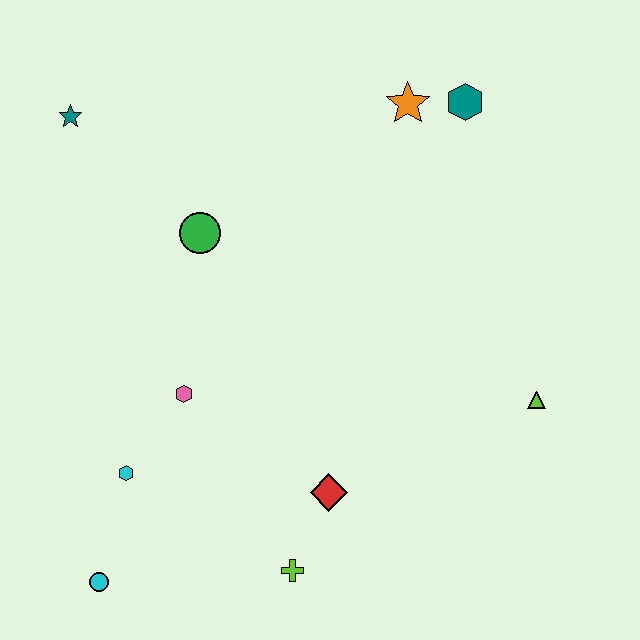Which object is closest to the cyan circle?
The cyan hexagon is closest to the cyan circle.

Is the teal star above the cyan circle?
Yes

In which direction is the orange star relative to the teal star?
The orange star is to the right of the teal star.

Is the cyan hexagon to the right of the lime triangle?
No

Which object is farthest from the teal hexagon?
The cyan circle is farthest from the teal hexagon.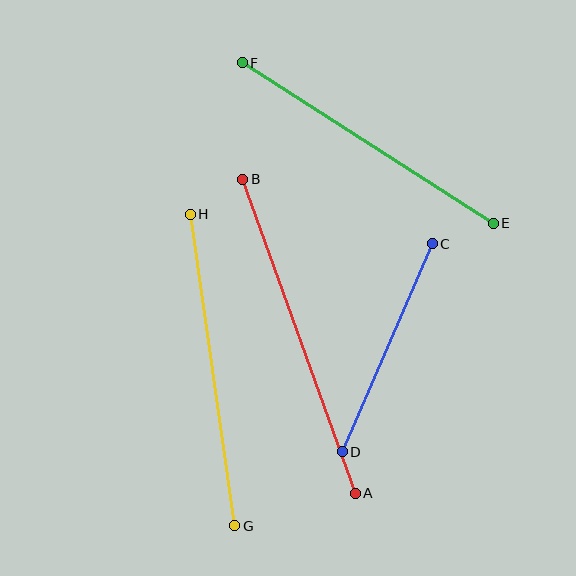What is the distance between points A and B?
The distance is approximately 334 pixels.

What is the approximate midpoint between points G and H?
The midpoint is at approximately (213, 370) pixels.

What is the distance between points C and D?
The distance is approximately 227 pixels.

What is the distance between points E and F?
The distance is approximately 297 pixels.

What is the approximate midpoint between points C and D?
The midpoint is at approximately (387, 348) pixels.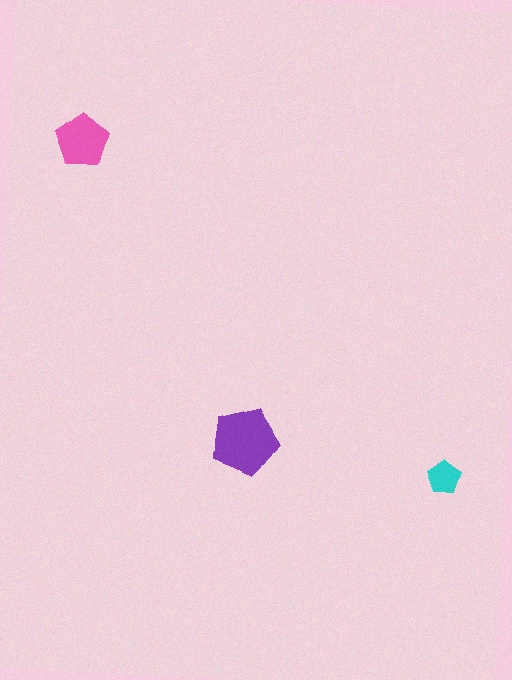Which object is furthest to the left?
The pink pentagon is leftmost.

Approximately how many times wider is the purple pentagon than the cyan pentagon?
About 2 times wider.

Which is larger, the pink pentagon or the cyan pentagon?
The pink one.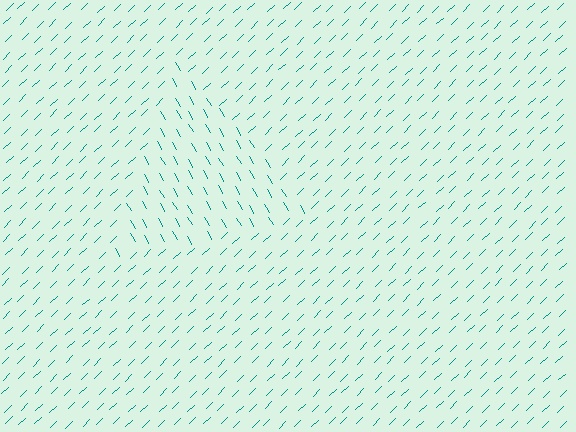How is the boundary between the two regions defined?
The boundary is defined purely by a change in line orientation (approximately 75 degrees difference). All lines are the same color and thickness.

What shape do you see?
I see a triangle.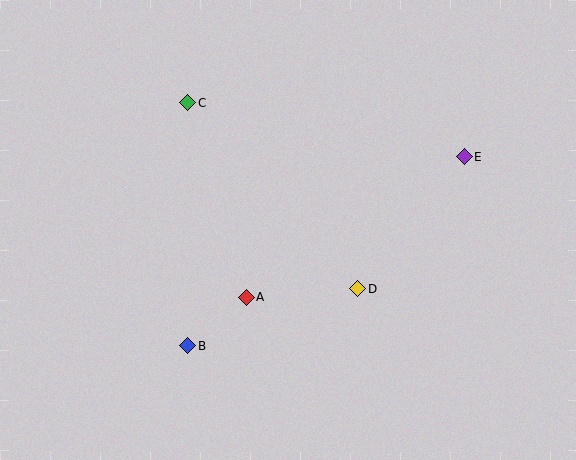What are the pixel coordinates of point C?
Point C is at (188, 103).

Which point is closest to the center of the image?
Point A at (246, 297) is closest to the center.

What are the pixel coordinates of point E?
Point E is at (464, 157).